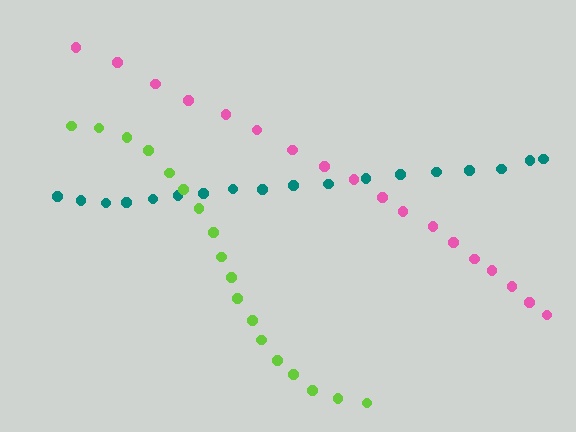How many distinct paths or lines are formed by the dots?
There are 3 distinct paths.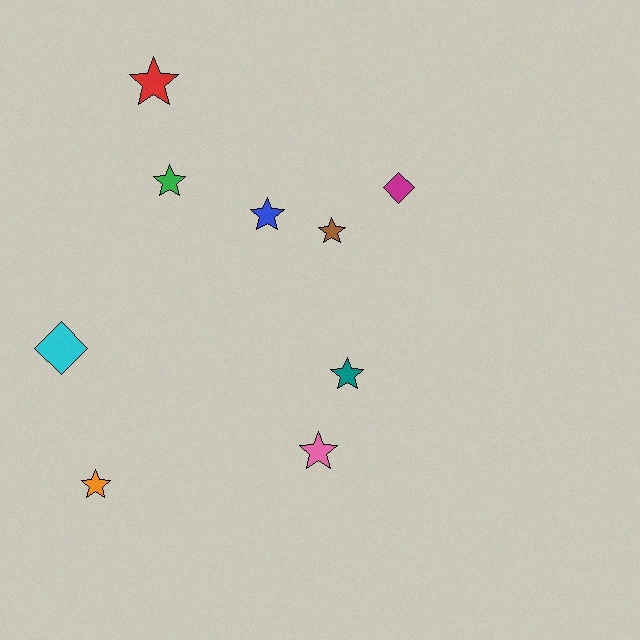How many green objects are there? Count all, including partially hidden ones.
There is 1 green object.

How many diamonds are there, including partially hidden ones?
There are 2 diamonds.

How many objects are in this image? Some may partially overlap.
There are 9 objects.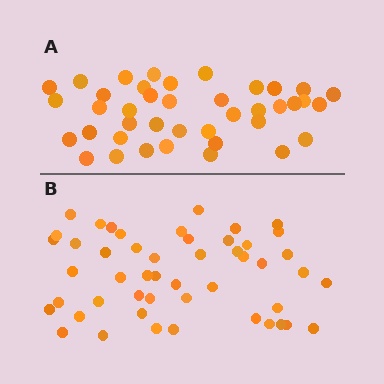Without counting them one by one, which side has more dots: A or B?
Region B (the bottom region) has more dots.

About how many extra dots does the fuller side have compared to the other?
Region B has roughly 8 or so more dots than region A.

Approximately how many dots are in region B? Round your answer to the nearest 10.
About 50 dots. (The exact count is 49, which rounds to 50.)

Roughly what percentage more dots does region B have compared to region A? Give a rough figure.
About 20% more.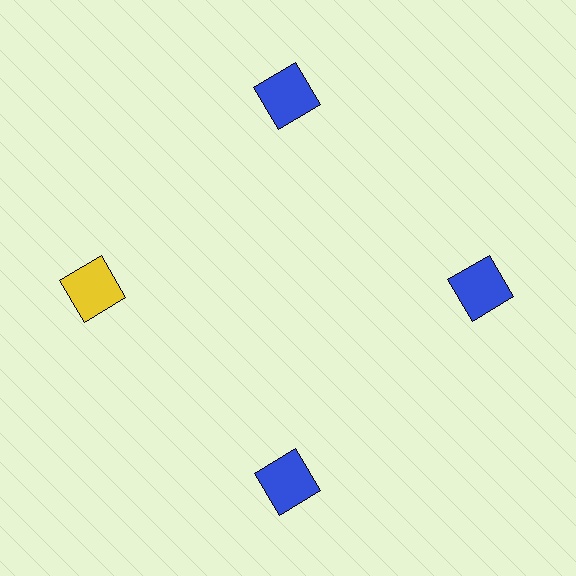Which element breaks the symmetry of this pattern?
The yellow square at roughly the 9 o'clock position breaks the symmetry. All other shapes are blue squares.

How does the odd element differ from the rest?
It has a different color: yellow instead of blue.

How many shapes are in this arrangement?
There are 4 shapes arranged in a ring pattern.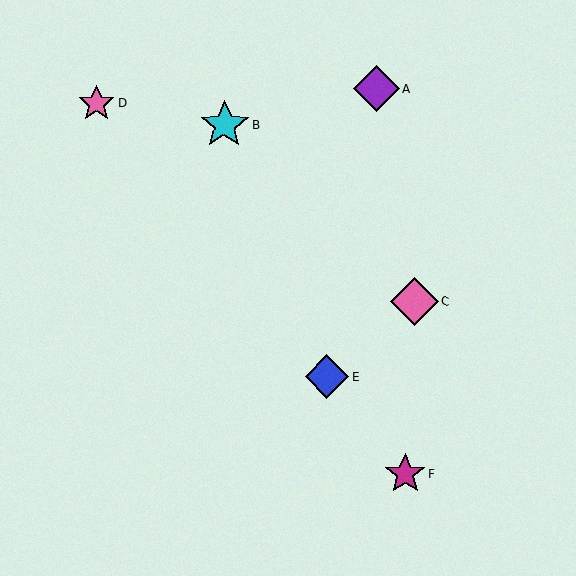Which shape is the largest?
The cyan star (labeled B) is the largest.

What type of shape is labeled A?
Shape A is a purple diamond.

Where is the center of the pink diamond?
The center of the pink diamond is at (414, 302).